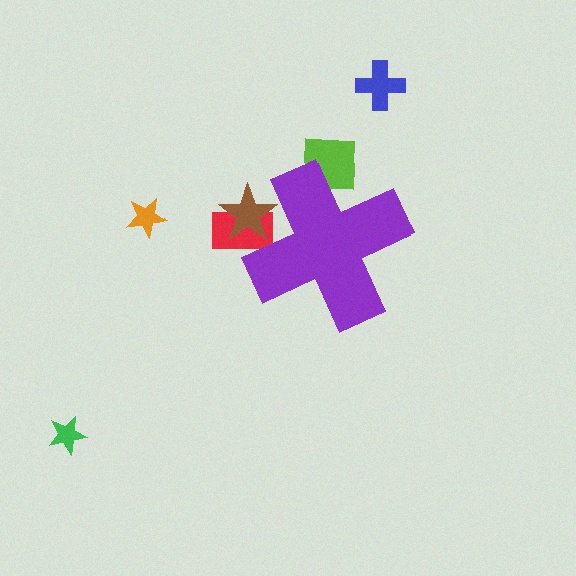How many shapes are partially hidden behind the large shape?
3 shapes are partially hidden.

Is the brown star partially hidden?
Yes, the brown star is partially hidden behind the purple cross.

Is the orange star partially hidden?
No, the orange star is fully visible.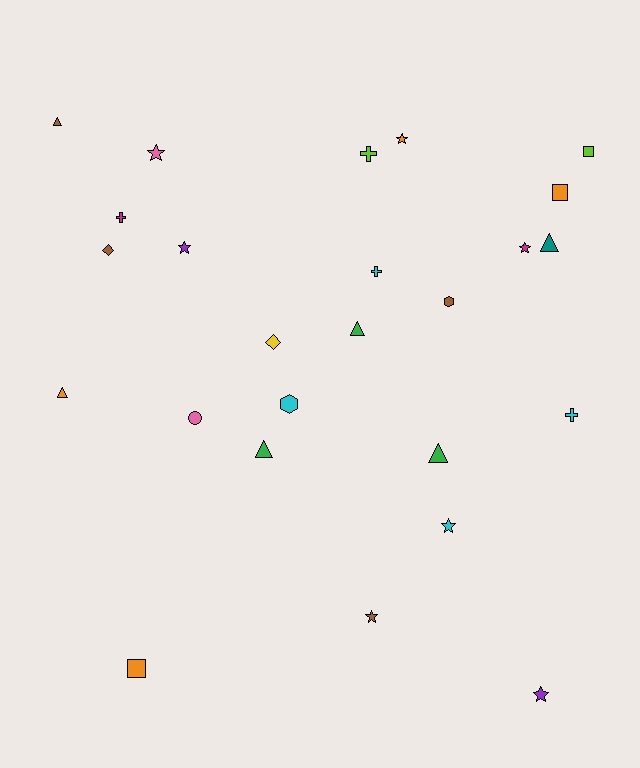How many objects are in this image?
There are 25 objects.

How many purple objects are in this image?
There are 2 purple objects.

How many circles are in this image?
There is 1 circle.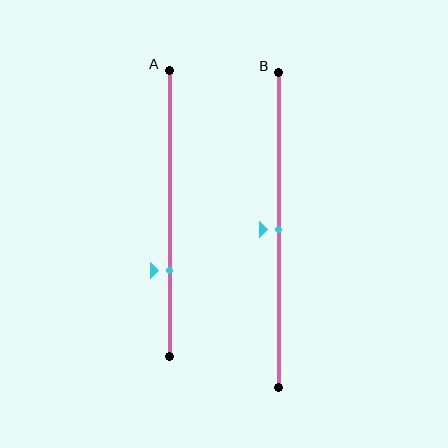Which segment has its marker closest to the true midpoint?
Segment B has its marker closest to the true midpoint.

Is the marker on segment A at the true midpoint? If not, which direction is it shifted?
No, the marker on segment A is shifted downward by about 20% of the segment length.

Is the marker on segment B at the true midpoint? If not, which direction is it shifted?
Yes, the marker on segment B is at the true midpoint.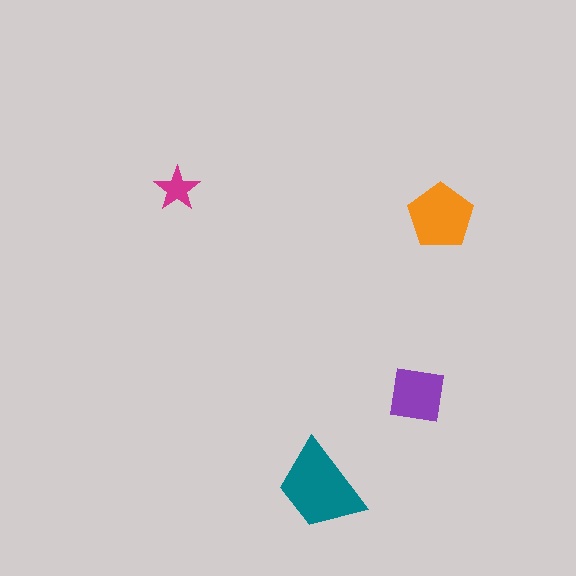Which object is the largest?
The teal trapezoid.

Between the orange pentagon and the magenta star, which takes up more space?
The orange pentagon.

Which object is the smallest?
The magenta star.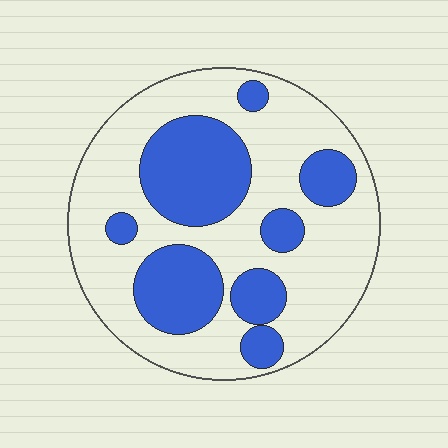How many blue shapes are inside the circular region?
8.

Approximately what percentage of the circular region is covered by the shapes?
Approximately 35%.